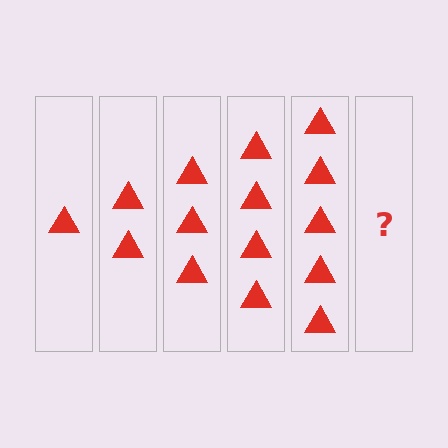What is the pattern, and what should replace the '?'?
The pattern is that each step adds one more triangle. The '?' should be 6 triangles.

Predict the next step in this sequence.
The next step is 6 triangles.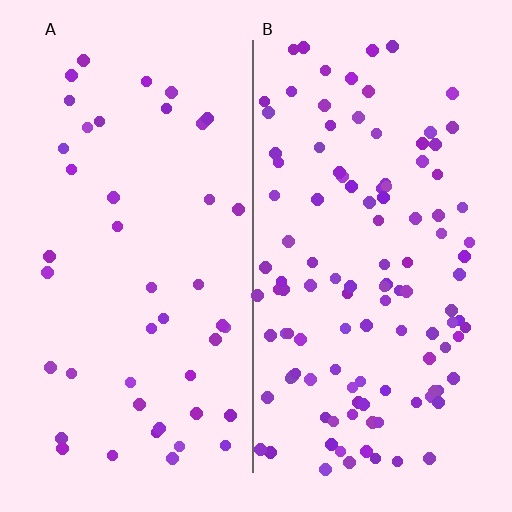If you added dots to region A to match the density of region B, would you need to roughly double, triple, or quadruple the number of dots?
Approximately triple.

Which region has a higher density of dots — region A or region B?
B (the right).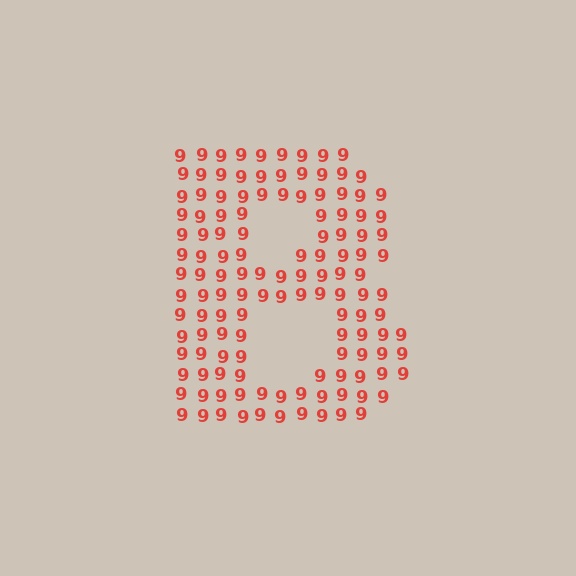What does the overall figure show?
The overall figure shows the letter B.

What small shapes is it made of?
It is made of small digit 9's.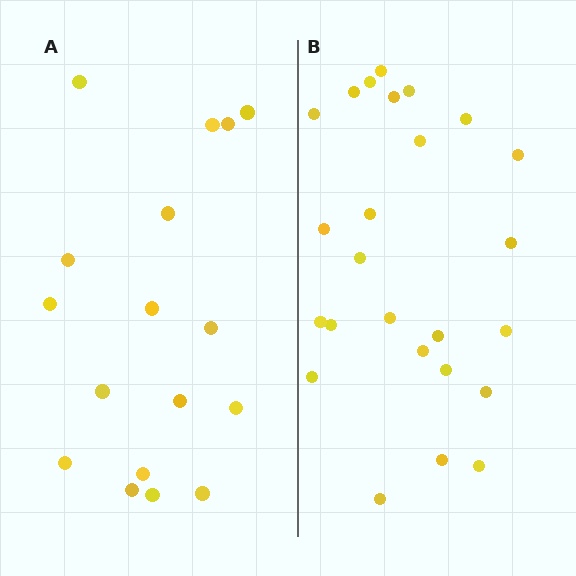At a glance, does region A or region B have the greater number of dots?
Region B (the right region) has more dots.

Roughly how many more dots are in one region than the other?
Region B has roughly 8 or so more dots than region A.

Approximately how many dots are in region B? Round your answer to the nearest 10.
About 20 dots. (The exact count is 25, which rounds to 20.)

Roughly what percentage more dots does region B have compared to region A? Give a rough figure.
About 45% more.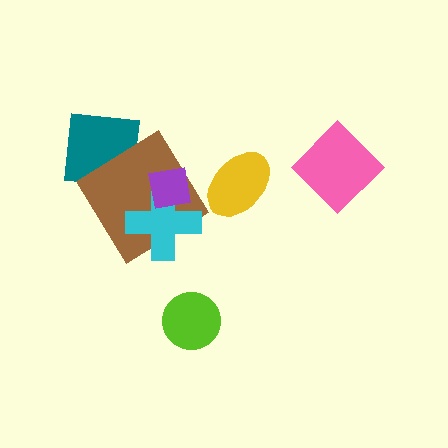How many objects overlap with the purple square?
2 objects overlap with the purple square.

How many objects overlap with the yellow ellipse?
0 objects overlap with the yellow ellipse.